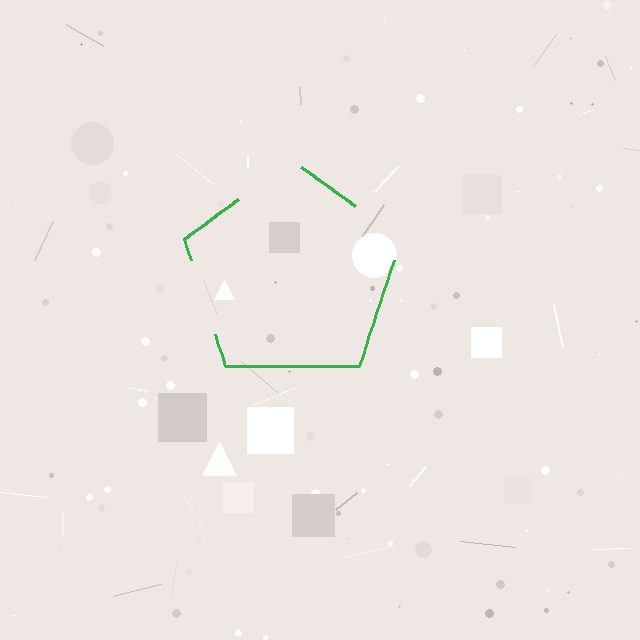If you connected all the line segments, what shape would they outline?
They would outline a pentagon.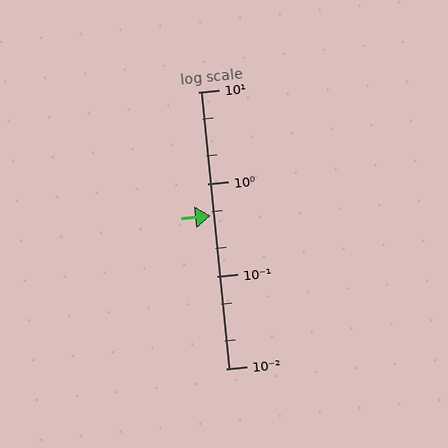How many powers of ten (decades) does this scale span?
The scale spans 3 decades, from 0.01 to 10.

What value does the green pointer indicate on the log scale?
The pointer indicates approximately 0.45.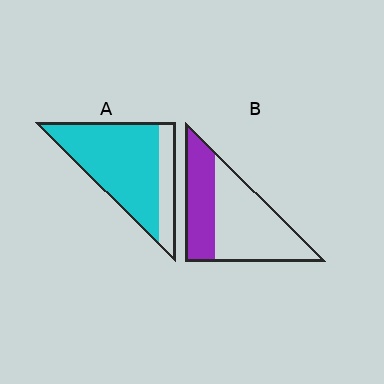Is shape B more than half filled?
No.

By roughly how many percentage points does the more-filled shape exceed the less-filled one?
By roughly 40 percentage points (A over B).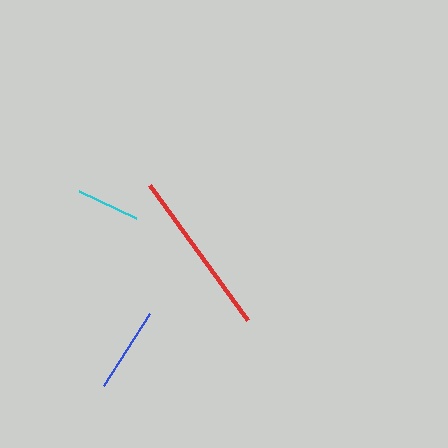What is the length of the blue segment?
The blue segment is approximately 85 pixels long.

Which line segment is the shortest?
The cyan line is the shortest at approximately 64 pixels.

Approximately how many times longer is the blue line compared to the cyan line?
The blue line is approximately 1.3 times the length of the cyan line.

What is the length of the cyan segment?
The cyan segment is approximately 64 pixels long.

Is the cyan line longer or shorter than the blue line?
The blue line is longer than the cyan line.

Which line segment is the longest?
The red line is the longest at approximately 167 pixels.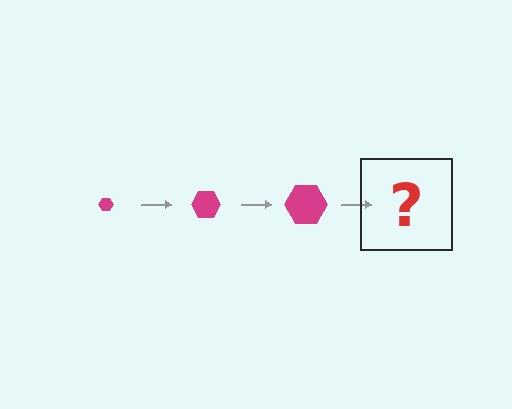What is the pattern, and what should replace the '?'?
The pattern is that the hexagon gets progressively larger each step. The '?' should be a magenta hexagon, larger than the previous one.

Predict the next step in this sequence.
The next step is a magenta hexagon, larger than the previous one.